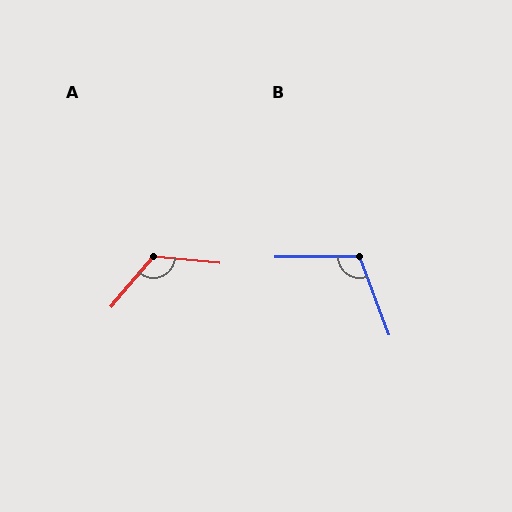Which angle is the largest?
A, at approximately 125 degrees.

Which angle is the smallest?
B, at approximately 110 degrees.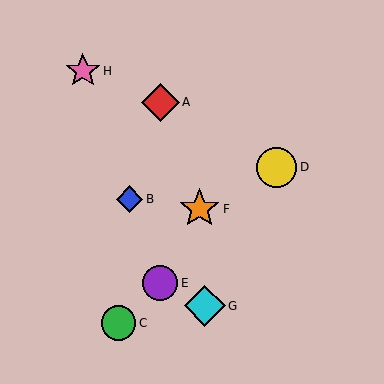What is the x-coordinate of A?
Object A is at x≈160.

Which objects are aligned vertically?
Objects A, E are aligned vertically.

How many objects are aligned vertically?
2 objects (A, E) are aligned vertically.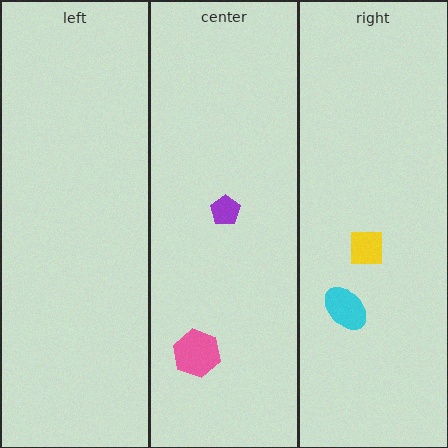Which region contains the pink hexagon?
The center region.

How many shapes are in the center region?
2.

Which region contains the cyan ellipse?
The right region.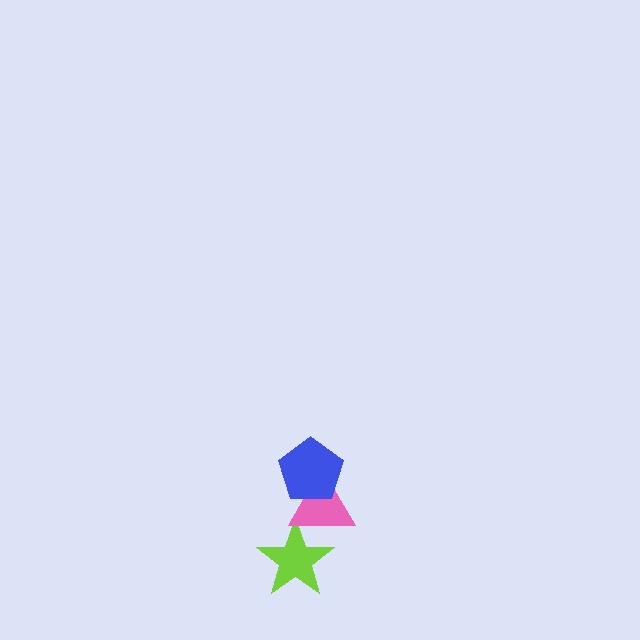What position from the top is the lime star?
The lime star is 3rd from the top.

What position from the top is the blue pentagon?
The blue pentagon is 1st from the top.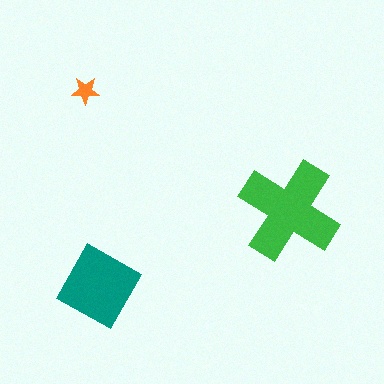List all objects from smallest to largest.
The orange star, the teal diamond, the green cross.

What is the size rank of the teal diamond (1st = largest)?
2nd.